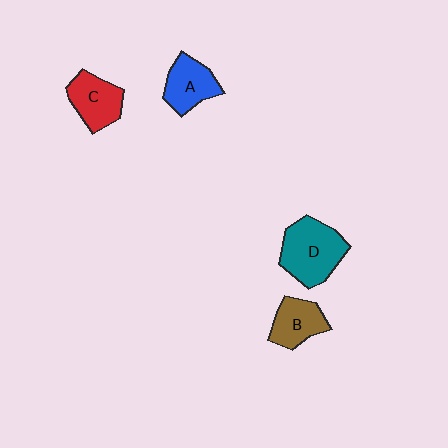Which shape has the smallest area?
Shape B (brown).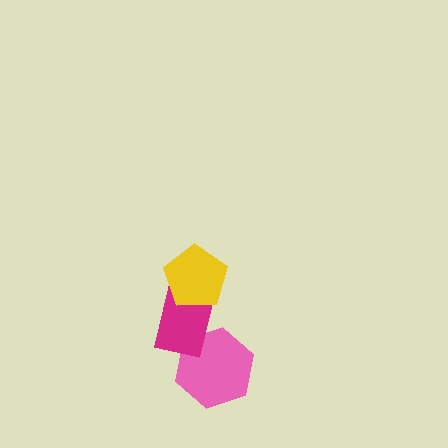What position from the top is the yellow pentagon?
The yellow pentagon is 1st from the top.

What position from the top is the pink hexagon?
The pink hexagon is 3rd from the top.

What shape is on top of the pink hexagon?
The magenta rectangle is on top of the pink hexagon.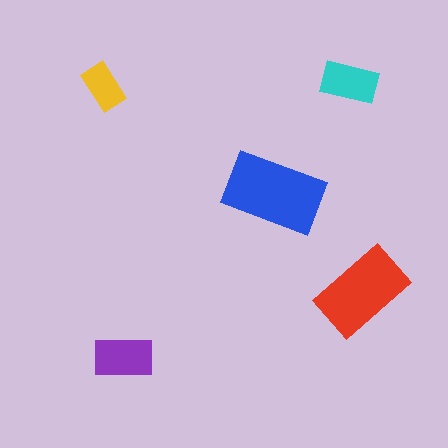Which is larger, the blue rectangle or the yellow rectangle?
The blue one.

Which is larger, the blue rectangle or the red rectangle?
The blue one.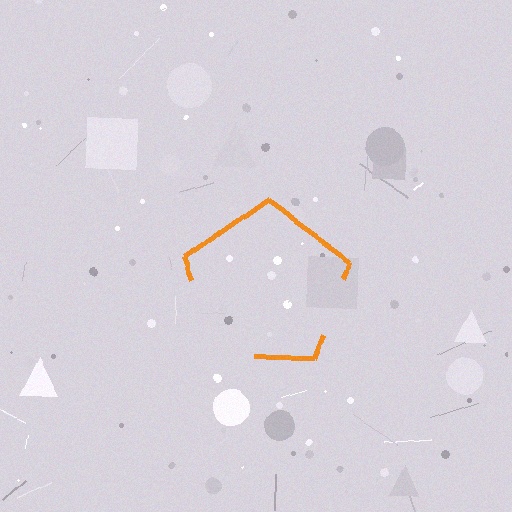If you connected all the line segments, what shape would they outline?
They would outline a pentagon.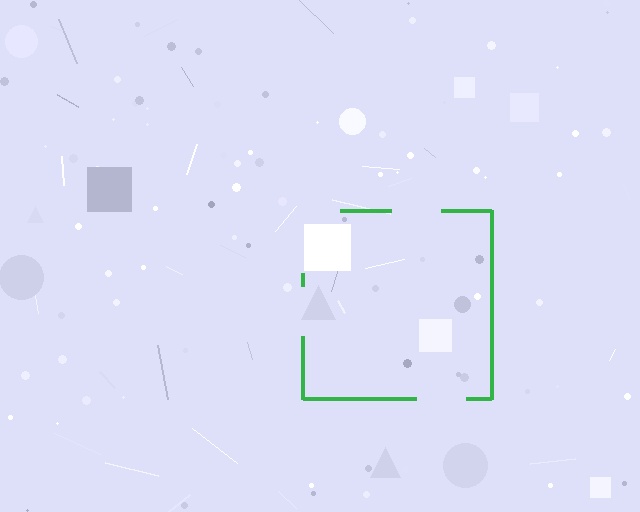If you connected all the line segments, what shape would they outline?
They would outline a square.